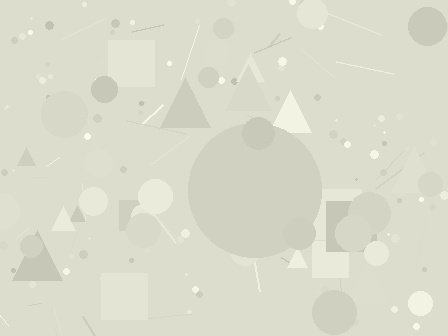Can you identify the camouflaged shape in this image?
The camouflaged shape is a circle.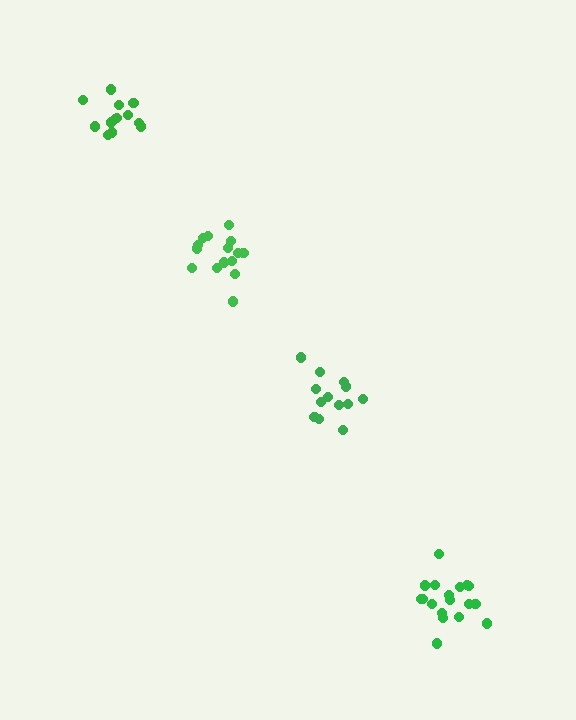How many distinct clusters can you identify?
There are 4 distinct clusters.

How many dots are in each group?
Group 1: 14 dots, Group 2: 13 dots, Group 3: 15 dots, Group 4: 18 dots (60 total).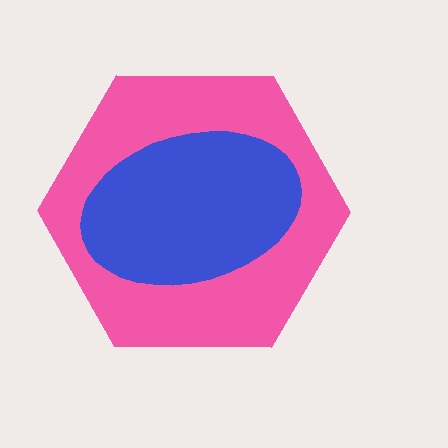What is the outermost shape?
The pink hexagon.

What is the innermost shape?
The blue ellipse.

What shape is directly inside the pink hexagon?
The blue ellipse.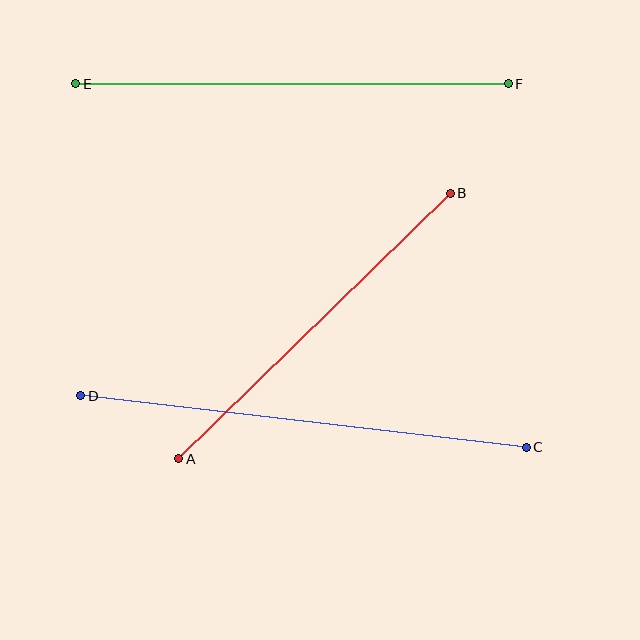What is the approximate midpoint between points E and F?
The midpoint is at approximately (292, 84) pixels.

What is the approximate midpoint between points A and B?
The midpoint is at approximately (314, 326) pixels.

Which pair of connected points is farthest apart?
Points C and D are farthest apart.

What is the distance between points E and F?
The distance is approximately 433 pixels.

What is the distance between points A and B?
The distance is approximately 380 pixels.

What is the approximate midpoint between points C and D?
The midpoint is at approximately (303, 422) pixels.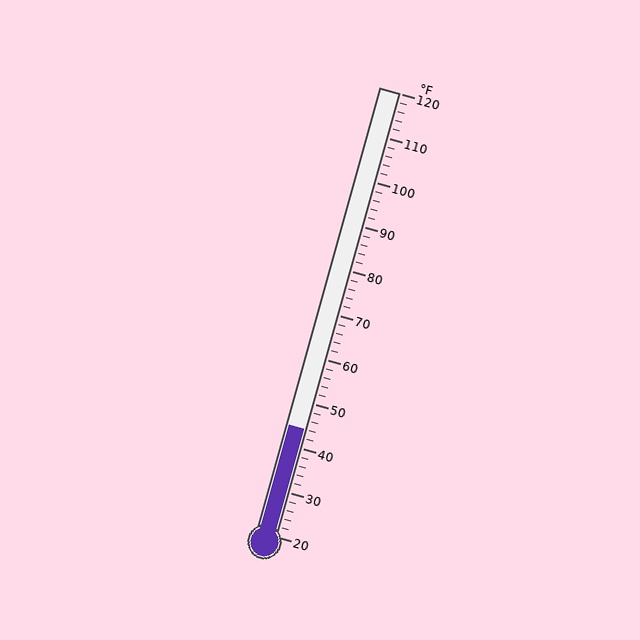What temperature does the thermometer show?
The thermometer shows approximately 44°F.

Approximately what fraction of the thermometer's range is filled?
The thermometer is filled to approximately 25% of its range.